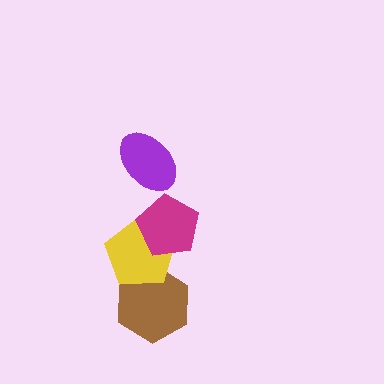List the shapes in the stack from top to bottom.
From top to bottom: the purple ellipse, the magenta pentagon, the yellow pentagon, the brown hexagon.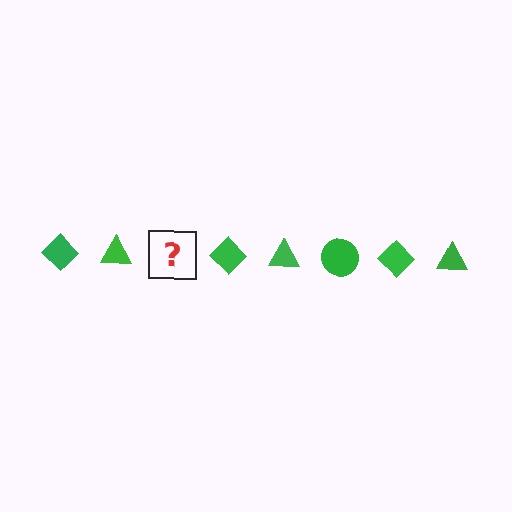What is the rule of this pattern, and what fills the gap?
The rule is that the pattern cycles through diamond, triangle, circle shapes in green. The gap should be filled with a green circle.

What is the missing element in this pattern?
The missing element is a green circle.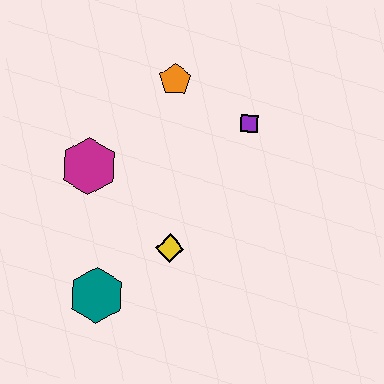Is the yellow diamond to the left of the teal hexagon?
No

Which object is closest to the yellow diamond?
The teal hexagon is closest to the yellow diamond.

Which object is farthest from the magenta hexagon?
The purple square is farthest from the magenta hexagon.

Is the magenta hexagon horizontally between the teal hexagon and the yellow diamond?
No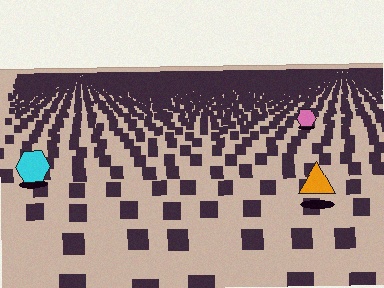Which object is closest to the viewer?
The orange triangle is closest. The texture marks near it are larger and more spread out.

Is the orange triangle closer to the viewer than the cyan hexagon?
Yes. The orange triangle is closer — you can tell from the texture gradient: the ground texture is coarser near it.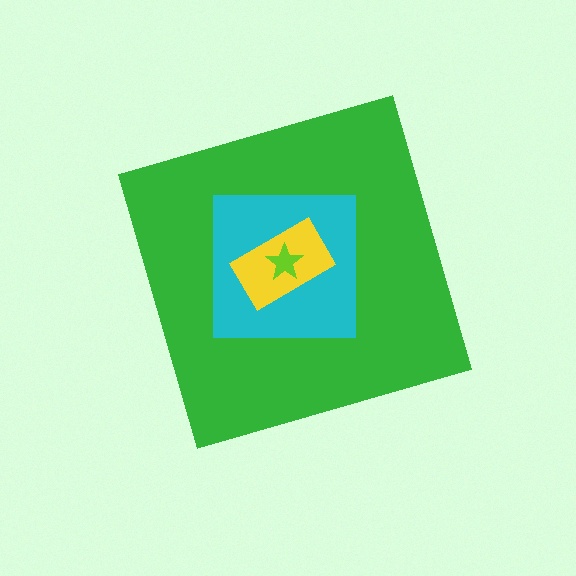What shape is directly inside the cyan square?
The yellow rectangle.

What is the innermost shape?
The lime star.